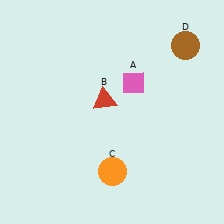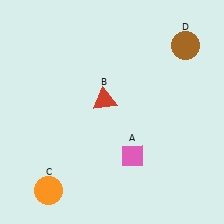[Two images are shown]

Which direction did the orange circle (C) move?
The orange circle (C) moved left.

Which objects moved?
The objects that moved are: the pink diamond (A), the orange circle (C).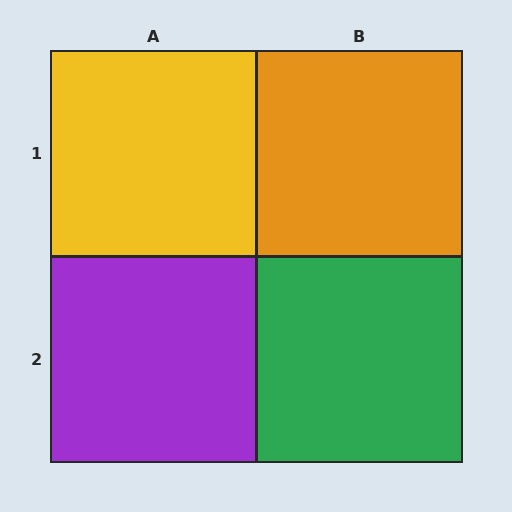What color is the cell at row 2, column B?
Green.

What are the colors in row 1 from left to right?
Yellow, orange.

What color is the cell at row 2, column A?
Purple.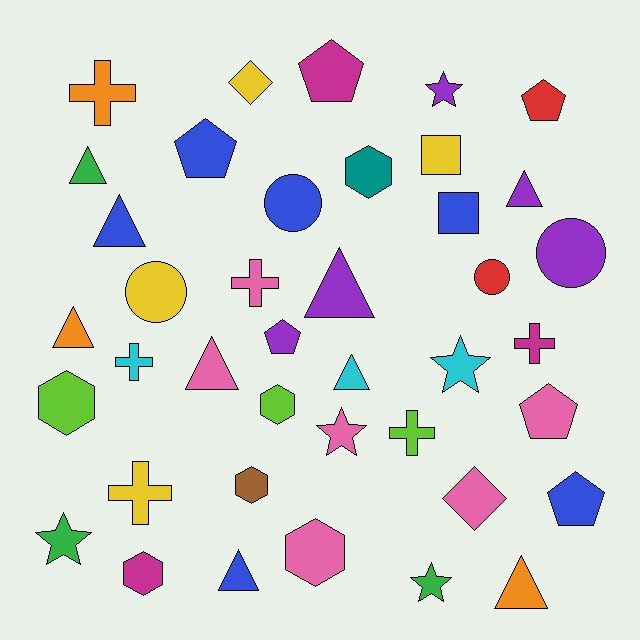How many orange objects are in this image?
There are 3 orange objects.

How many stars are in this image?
There are 5 stars.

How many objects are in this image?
There are 40 objects.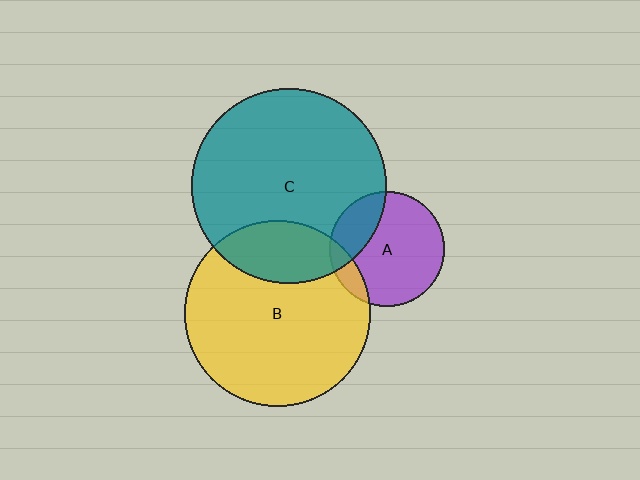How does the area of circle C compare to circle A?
Approximately 2.9 times.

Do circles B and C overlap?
Yes.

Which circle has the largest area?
Circle C (teal).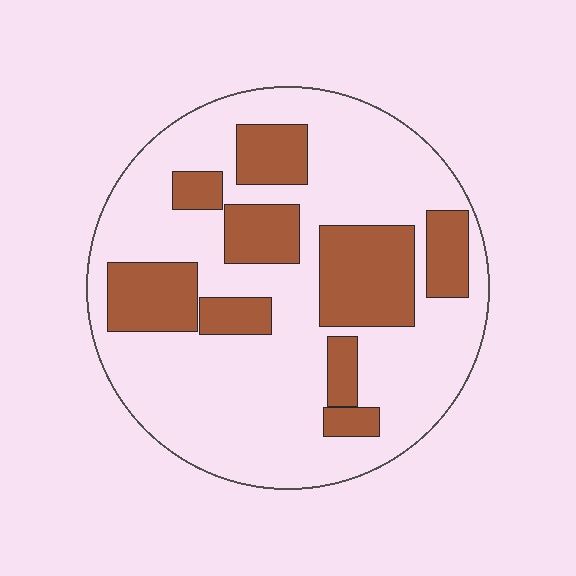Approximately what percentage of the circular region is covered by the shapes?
Approximately 30%.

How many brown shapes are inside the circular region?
9.